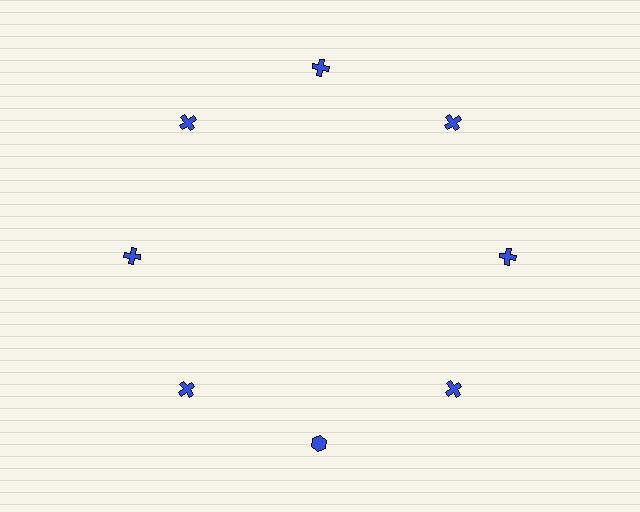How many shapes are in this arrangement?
There are 8 shapes arranged in a ring pattern.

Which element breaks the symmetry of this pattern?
The blue hexagon at roughly the 6 o'clock position breaks the symmetry. All other shapes are blue crosses.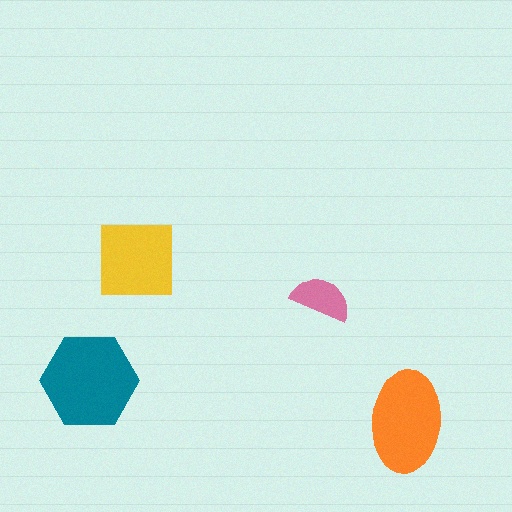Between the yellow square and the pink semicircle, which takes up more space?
The yellow square.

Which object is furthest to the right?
The orange ellipse is rightmost.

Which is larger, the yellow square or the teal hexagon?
The teal hexagon.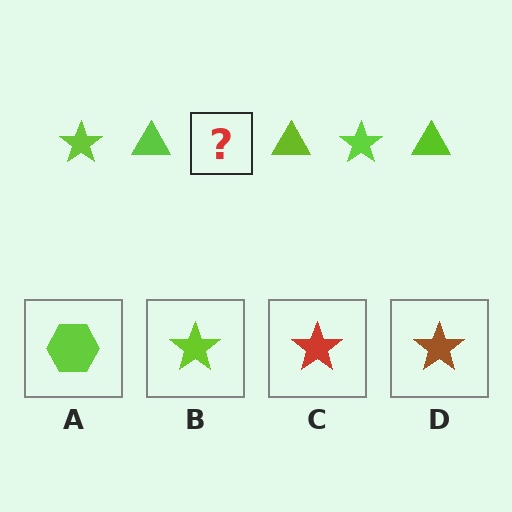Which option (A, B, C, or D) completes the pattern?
B.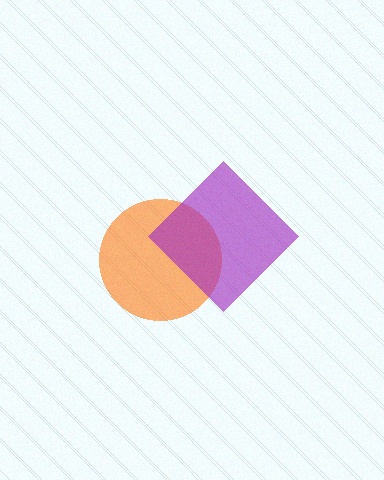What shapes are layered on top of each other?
The layered shapes are: an orange circle, a purple diamond.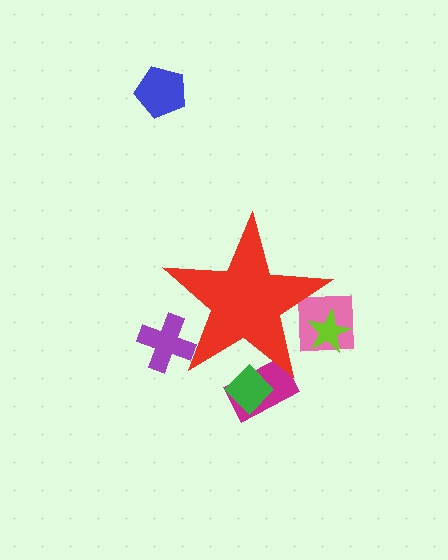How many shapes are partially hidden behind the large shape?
5 shapes are partially hidden.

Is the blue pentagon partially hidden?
No, the blue pentagon is fully visible.